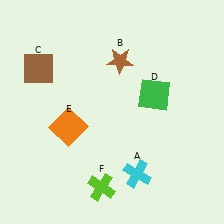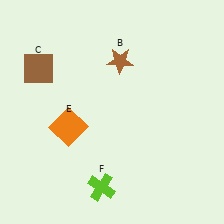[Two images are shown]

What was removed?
The green square (D), the cyan cross (A) were removed in Image 2.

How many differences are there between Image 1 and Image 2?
There are 2 differences between the two images.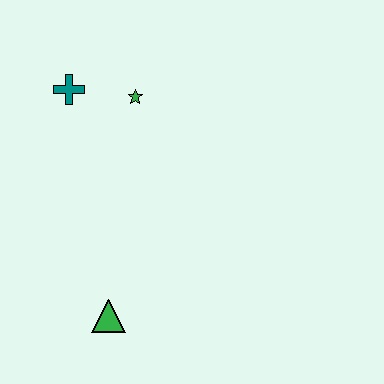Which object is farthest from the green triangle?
The teal cross is farthest from the green triangle.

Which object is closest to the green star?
The teal cross is closest to the green star.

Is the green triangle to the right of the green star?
No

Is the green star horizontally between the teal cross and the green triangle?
No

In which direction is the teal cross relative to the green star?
The teal cross is to the left of the green star.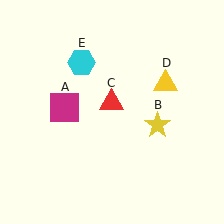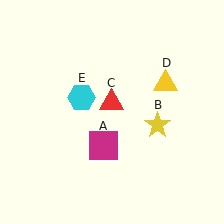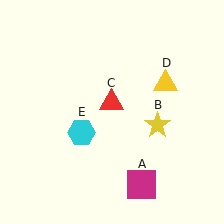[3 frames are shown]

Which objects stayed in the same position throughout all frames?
Yellow star (object B) and red triangle (object C) and yellow triangle (object D) remained stationary.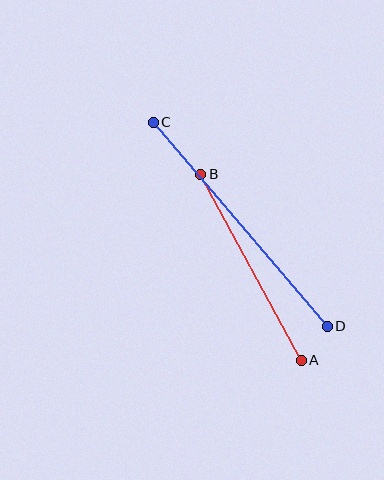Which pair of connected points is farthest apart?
Points C and D are farthest apart.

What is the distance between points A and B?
The distance is approximately 211 pixels.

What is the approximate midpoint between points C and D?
The midpoint is at approximately (240, 224) pixels.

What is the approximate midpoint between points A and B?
The midpoint is at approximately (251, 267) pixels.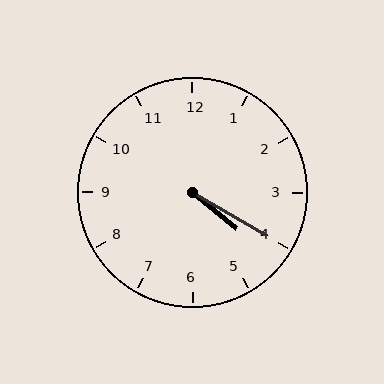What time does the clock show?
4:20.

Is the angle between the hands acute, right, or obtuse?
It is acute.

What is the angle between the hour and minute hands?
Approximately 10 degrees.